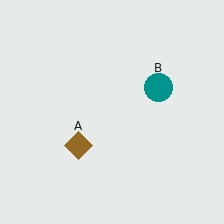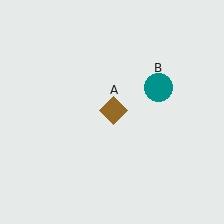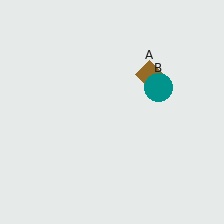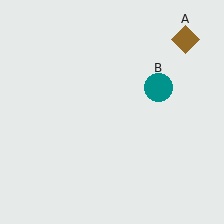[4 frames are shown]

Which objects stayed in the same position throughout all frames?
Teal circle (object B) remained stationary.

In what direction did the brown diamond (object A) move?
The brown diamond (object A) moved up and to the right.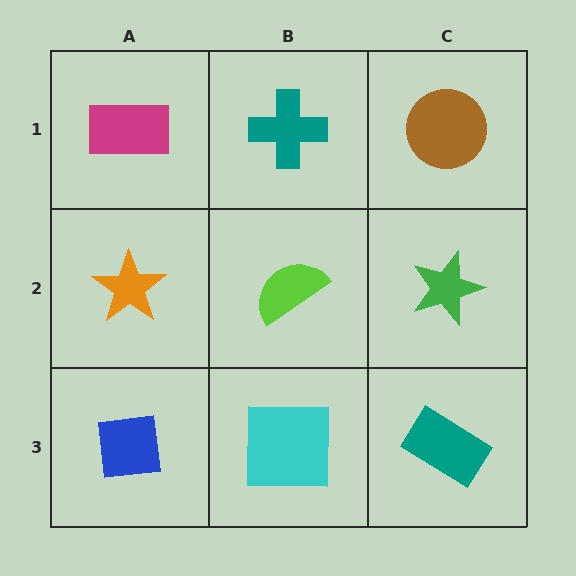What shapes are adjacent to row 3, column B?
A lime semicircle (row 2, column B), a blue square (row 3, column A), a teal rectangle (row 3, column C).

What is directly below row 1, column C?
A green star.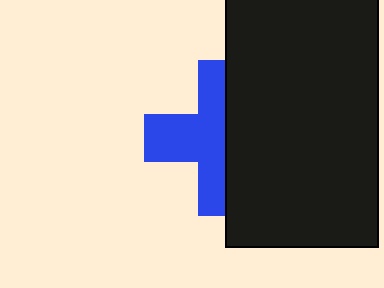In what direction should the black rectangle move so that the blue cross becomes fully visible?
The black rectangle should move right. That is the shortest direction to clear the overlap and leave the blue cross fully visible.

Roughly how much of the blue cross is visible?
About half of it is visible (roughly 55%).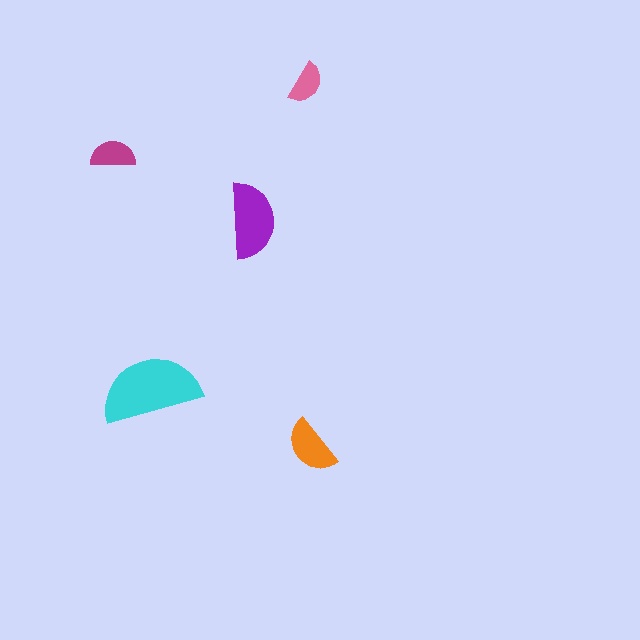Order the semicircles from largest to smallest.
the cyan one, the purple one, the orange one, the magenta one, the pink one.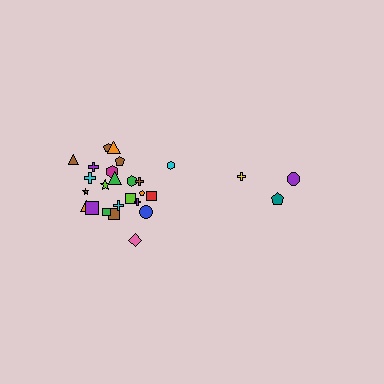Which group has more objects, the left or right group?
The left group.